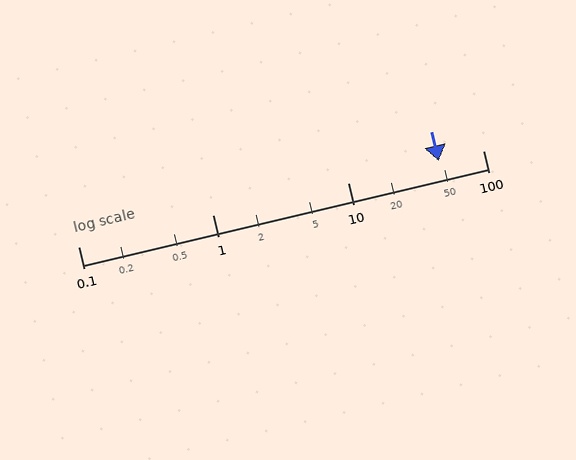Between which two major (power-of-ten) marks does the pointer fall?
The pointer is between 10 and 100.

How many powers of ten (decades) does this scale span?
The scale spans 3 decades, from 0.1 to 100.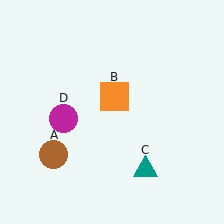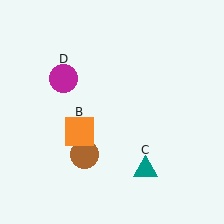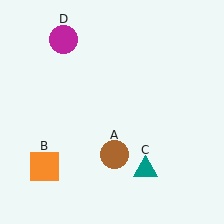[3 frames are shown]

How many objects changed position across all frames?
3 objects changed position: brown circle (object A), orange square (object B), magenta circle (object D).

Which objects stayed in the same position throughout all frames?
Teal triangle (object C) remained stationary.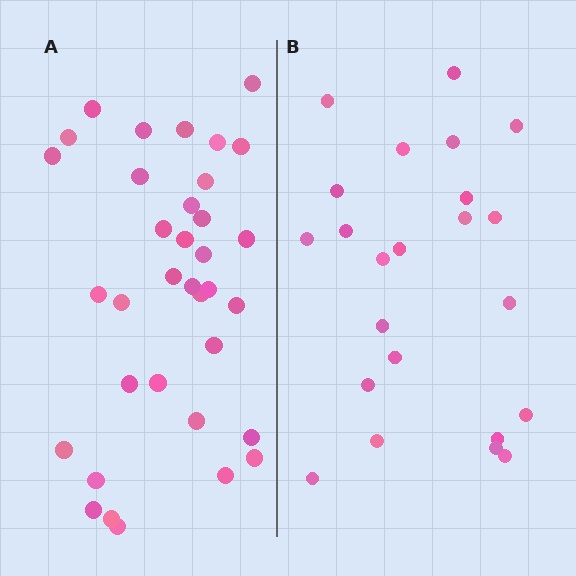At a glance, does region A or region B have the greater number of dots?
Region A (the left region) has more dots.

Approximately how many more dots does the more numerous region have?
Region A has roughly 12 or so more dots than region B.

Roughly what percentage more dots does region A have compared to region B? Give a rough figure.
About 50% more.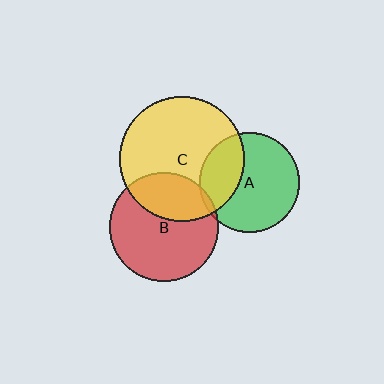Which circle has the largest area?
Circle C (yellow).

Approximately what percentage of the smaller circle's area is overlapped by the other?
Approximately 30%.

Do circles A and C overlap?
Yes.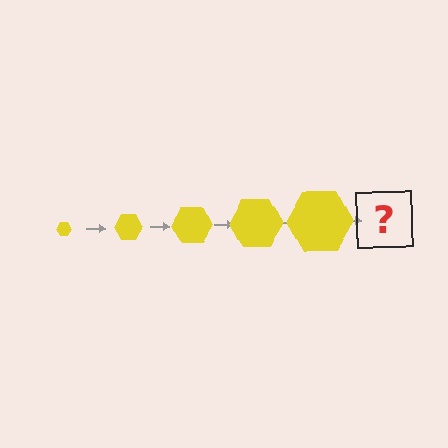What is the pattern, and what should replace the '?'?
The pattern is that the hexagon gets progressively larger each step. The '?' should be a yellow hexagon, larger than the previous one.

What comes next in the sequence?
The next element should be a yellow hexagon, larger than the previous one.